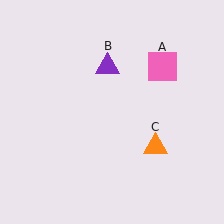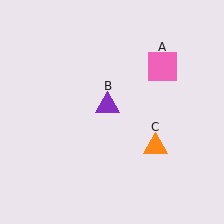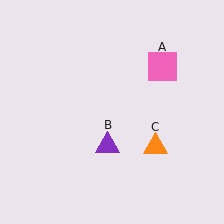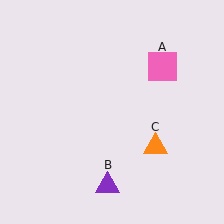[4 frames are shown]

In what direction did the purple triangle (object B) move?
The purple triangle (object B) moved down.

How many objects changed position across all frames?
1 object changed position: purple triangle (object B).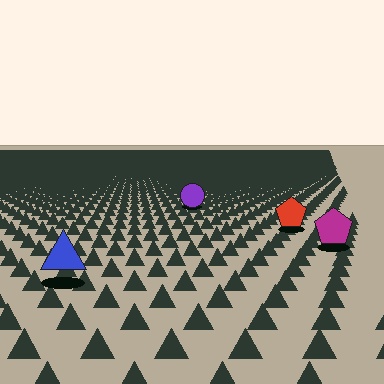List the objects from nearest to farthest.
From nearest to farthest: the blue triangle, the magenta pentagon, the red pentagon, the purple circle.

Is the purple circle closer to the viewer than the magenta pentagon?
No. The magenta pentagon is closer — you can tell from the texture gradient: the ground texture is coarser near it.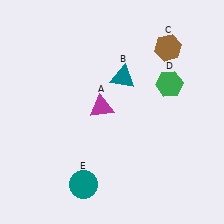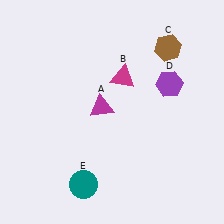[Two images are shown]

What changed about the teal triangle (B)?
In Image 1, B is teal. In Image 2, it changed to magenta.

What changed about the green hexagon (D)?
In Image 1, D is green. In Image 2, it changed to purple.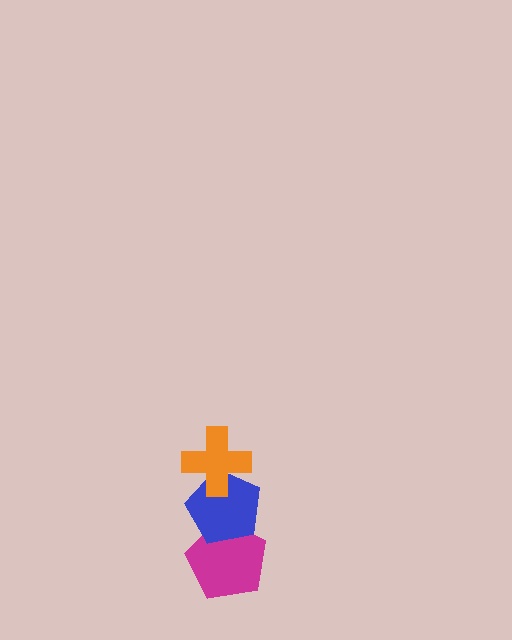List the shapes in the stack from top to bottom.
From top to bottom: the orange cross, the blue pentagon, the magenta pentagon.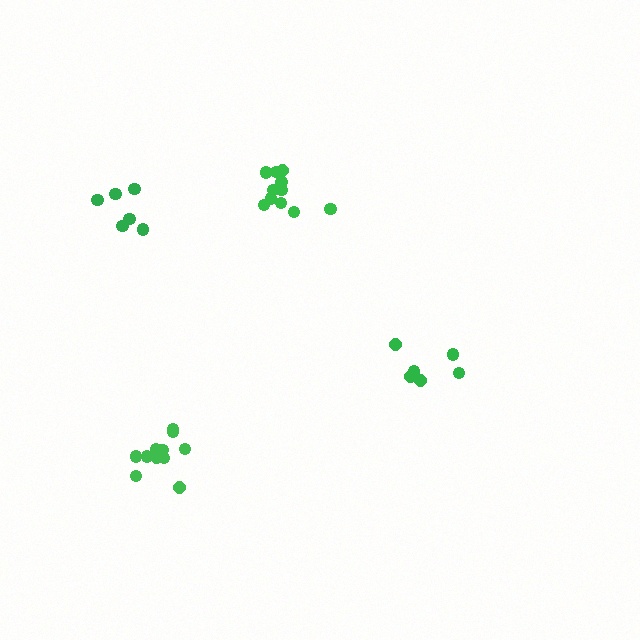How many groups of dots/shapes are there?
There are 4 groups.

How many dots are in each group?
Group 1: 6 dots, Group 2: 11 dots, Group 3: 6 dots, Group 4: 11 dots (34 total).